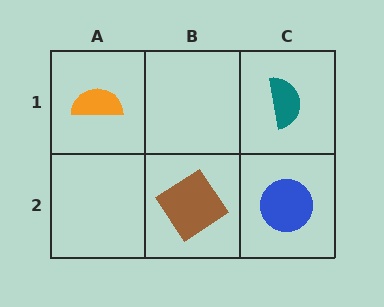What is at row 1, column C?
A teal semicircle.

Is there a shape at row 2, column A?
No, that cell is empty.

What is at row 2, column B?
A brown diamond.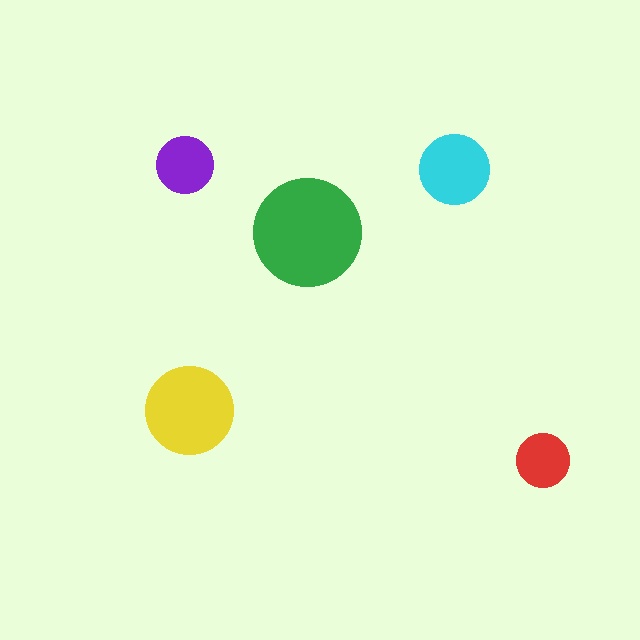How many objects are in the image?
There are 5 objects in the image.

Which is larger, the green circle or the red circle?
The green one.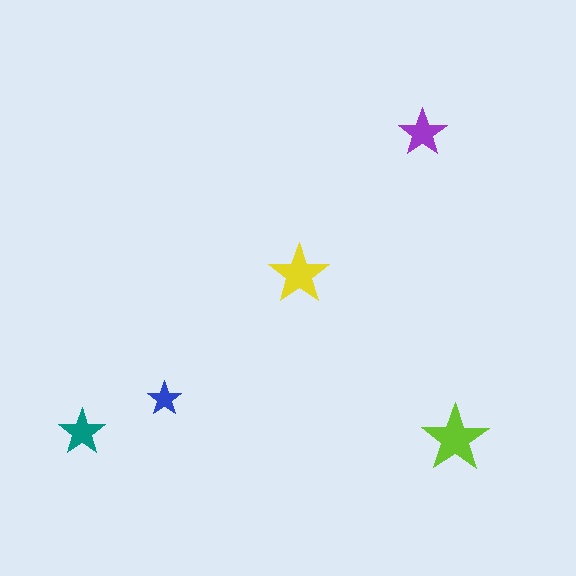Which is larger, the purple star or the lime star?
The lime one.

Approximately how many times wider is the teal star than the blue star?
About 1.5 times wider.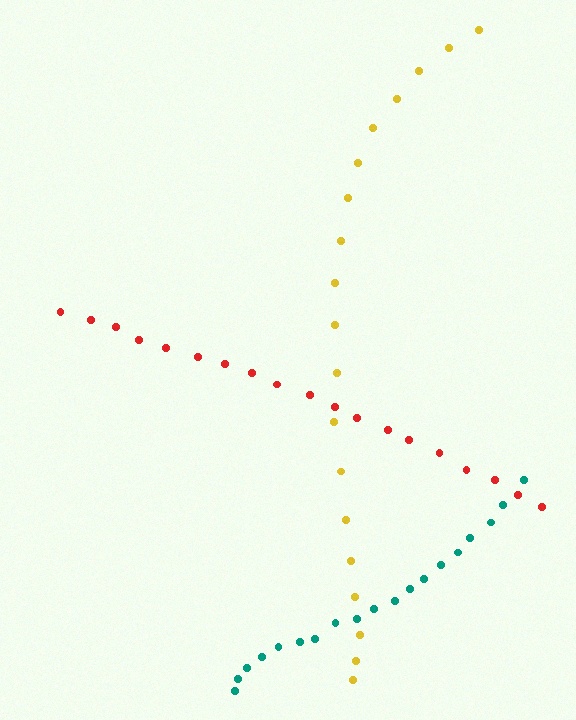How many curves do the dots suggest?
There are 3 distinct paths.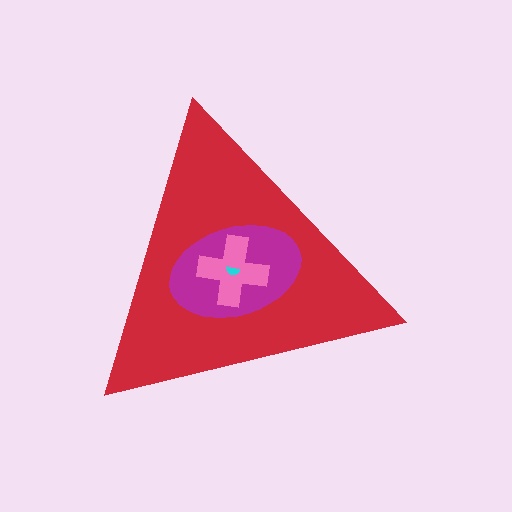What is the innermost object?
The cyan semicircle.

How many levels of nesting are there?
4.